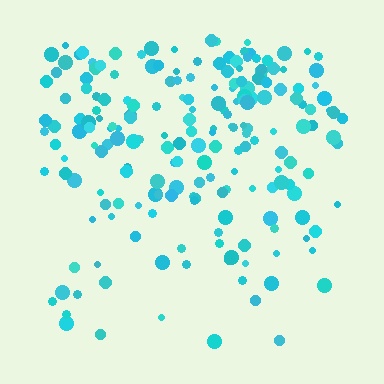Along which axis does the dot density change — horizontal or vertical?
Vertical.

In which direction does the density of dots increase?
From bottom to top, with the top side densest.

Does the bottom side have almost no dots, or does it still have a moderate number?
Still a moderate number, just noticeably fewer than the top.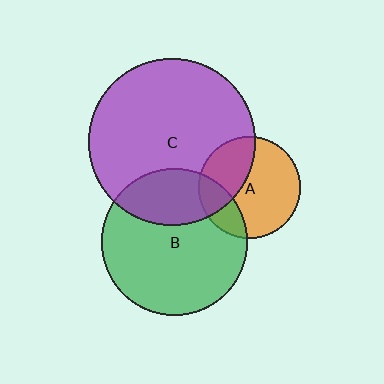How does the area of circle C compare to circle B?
Approximately 1.3 times.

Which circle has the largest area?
Circle C (purple).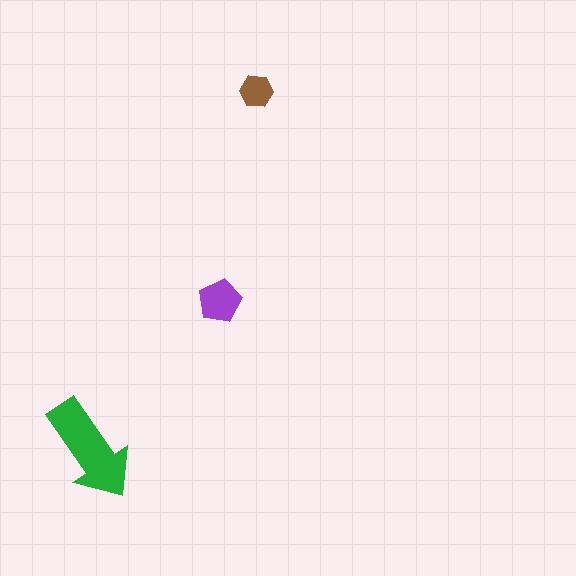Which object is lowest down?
The green arrow is bottommost.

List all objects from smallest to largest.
The brown hexagon, the purple pentagon, the green arrow.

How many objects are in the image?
There are 3 objects in the image.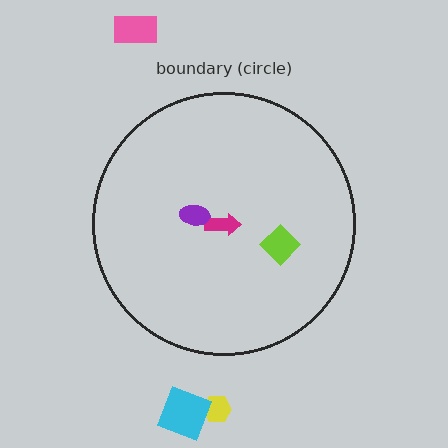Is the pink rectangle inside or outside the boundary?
Outside.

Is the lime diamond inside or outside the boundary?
Inside.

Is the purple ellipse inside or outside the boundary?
Inside.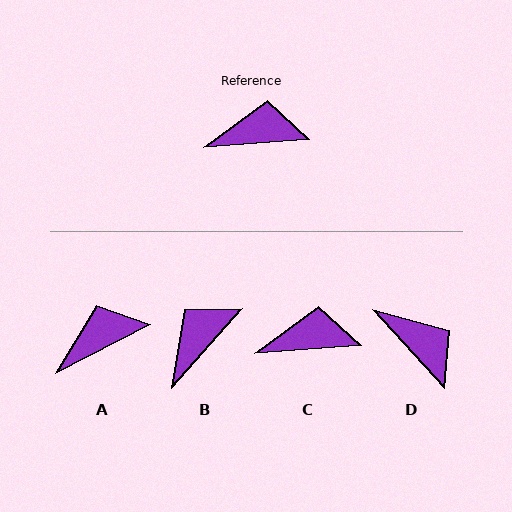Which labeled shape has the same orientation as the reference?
C.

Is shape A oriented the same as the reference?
No, it is off by about 23 degrees.